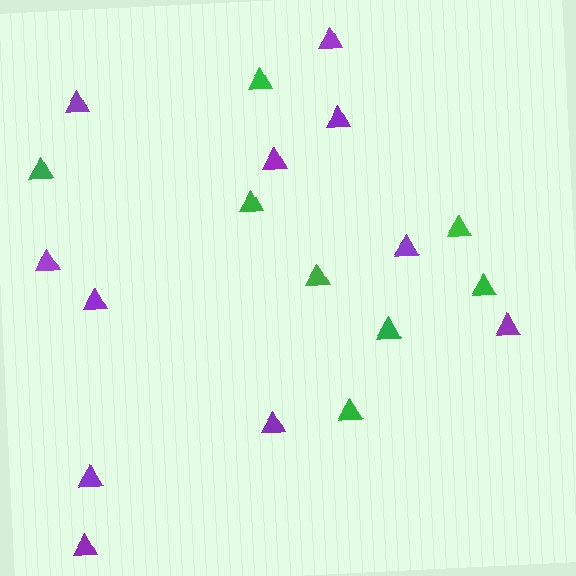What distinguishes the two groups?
There are 2 groups: one group of green triangles (8) and one group of purple triangles (11).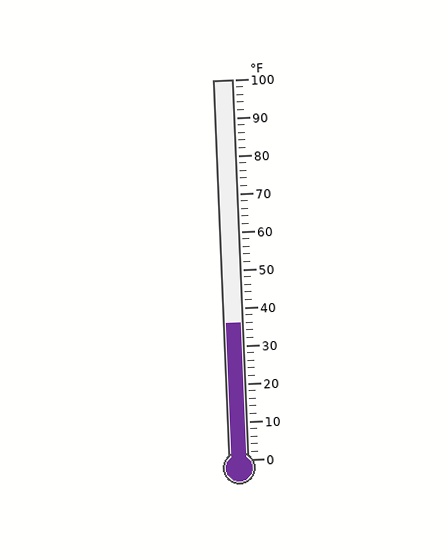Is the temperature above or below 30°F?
The temperature is above 30°F.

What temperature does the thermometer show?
The thermometer shows approximately 36°F.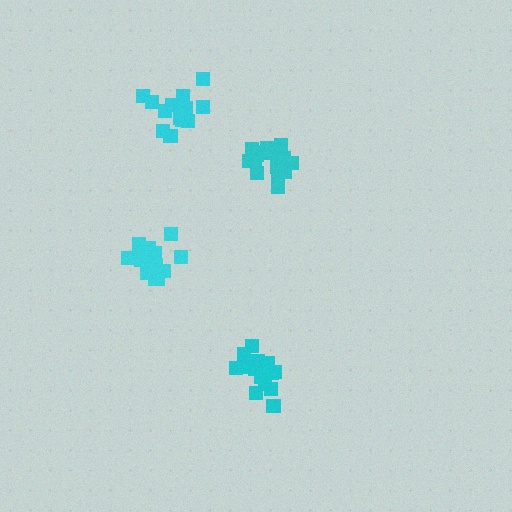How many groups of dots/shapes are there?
There are 4 groups.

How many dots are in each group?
Group 1: 15 dots, Group 2: 17 dots, Group 3: 16 dots, Group 4: 16 dots (64 total).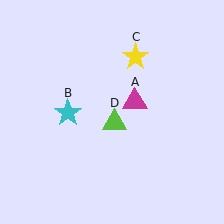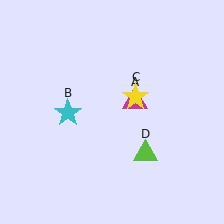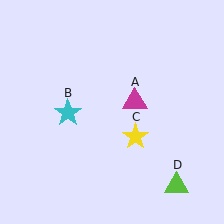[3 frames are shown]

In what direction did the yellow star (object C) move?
The yellow star (object C) moved down.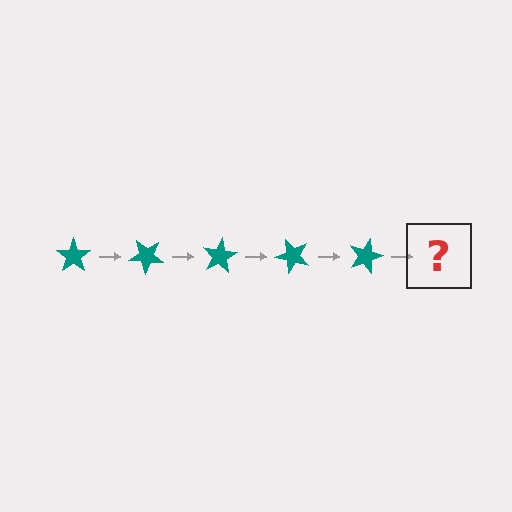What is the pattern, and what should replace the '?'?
The pattern is that the star rotates 40 degrees each step. The '?' should be a teal star rotated 200 degrees.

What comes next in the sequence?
The next element should be a teal star rotated 200 degrees.